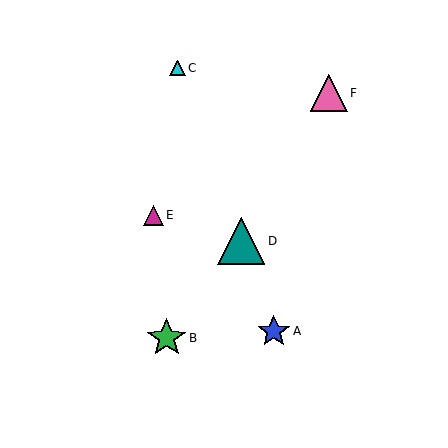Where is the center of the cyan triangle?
The center of the cyan triangle is at (178, 68).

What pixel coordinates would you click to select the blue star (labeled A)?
Click at (274, 331) to select the blue star A.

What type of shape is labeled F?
Shape F is a pink triangle.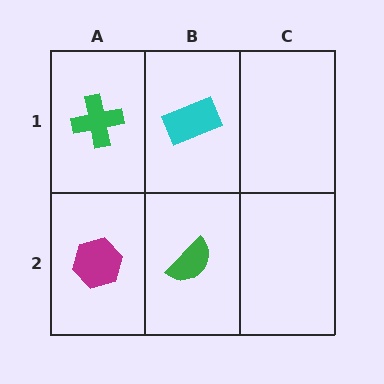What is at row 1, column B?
A cyan rectangle.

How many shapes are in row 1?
2 shapes.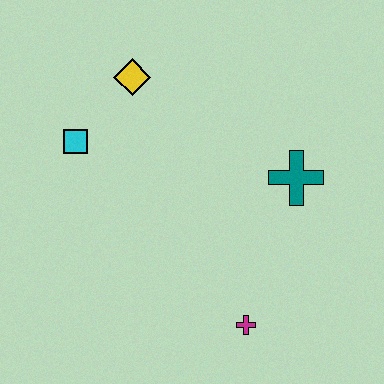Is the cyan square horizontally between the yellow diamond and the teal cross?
No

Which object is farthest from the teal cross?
The cyan square is farthest from the teal cross.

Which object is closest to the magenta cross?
The teal cross is closest to the magenta cross.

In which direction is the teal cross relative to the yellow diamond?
The teal cross is to the right of the yellow diamond.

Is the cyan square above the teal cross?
Yes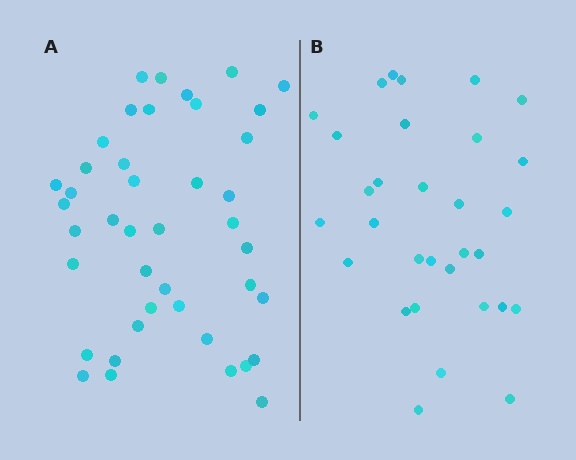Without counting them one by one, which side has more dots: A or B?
Region A (the left region) has more dots.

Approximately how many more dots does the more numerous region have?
Region A has roughly 12 or so more dots than region B.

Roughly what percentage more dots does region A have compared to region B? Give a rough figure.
About 35% more.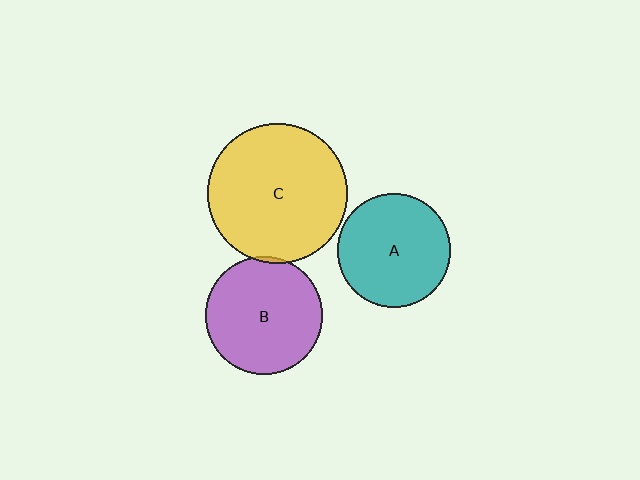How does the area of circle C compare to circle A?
Approximately 1.5 times.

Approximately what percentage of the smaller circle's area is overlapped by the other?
Approximately 5%.